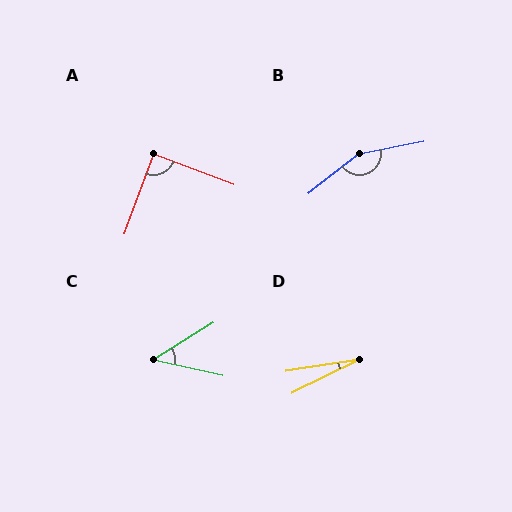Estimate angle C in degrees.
Approximately 44 degrees.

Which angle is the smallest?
D, at approximately 18 degrees.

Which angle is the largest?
B, at approximately 153 degrees.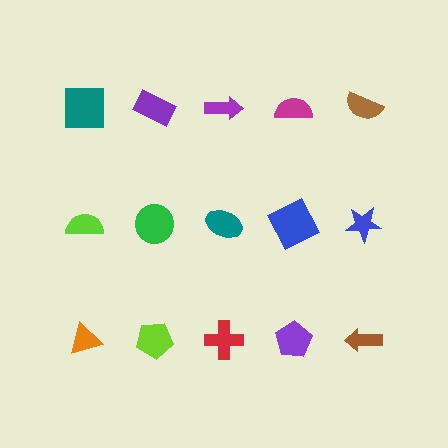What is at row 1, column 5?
A brown semicircle.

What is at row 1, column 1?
A teal square.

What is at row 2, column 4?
A blue square.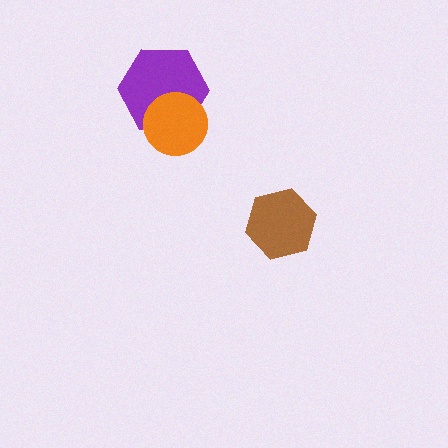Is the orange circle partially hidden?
No, no other shape covers it.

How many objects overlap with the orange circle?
1 object overlaps with the orange circle.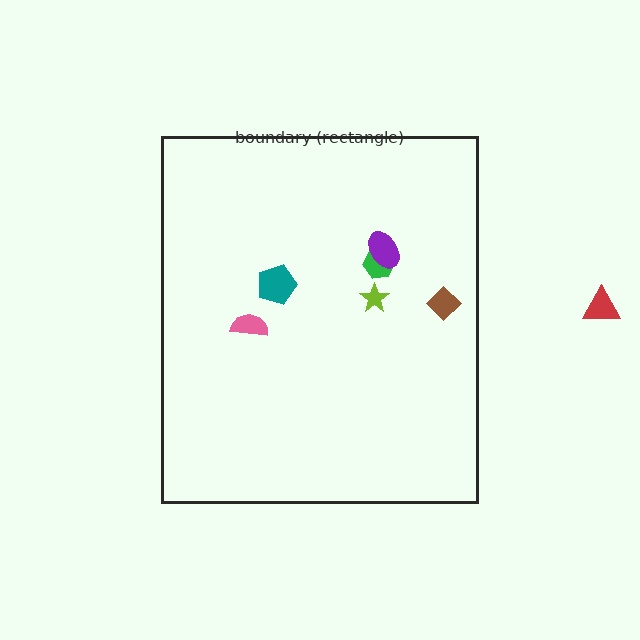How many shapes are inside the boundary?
6 inside, 1 outside.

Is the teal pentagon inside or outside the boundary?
Inside.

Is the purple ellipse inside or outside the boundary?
Inside.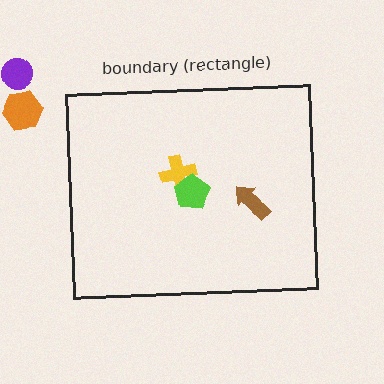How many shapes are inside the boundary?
3 inside, 2 outside.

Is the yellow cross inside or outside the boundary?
Inside.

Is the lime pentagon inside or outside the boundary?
Inside.